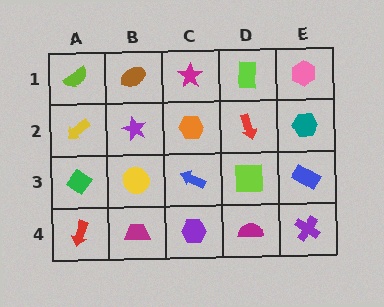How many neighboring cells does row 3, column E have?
3.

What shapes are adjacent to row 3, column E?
A teal hexagon (row 2, column E), a purple cross (row 4, column E), a lime square (row 3, column D).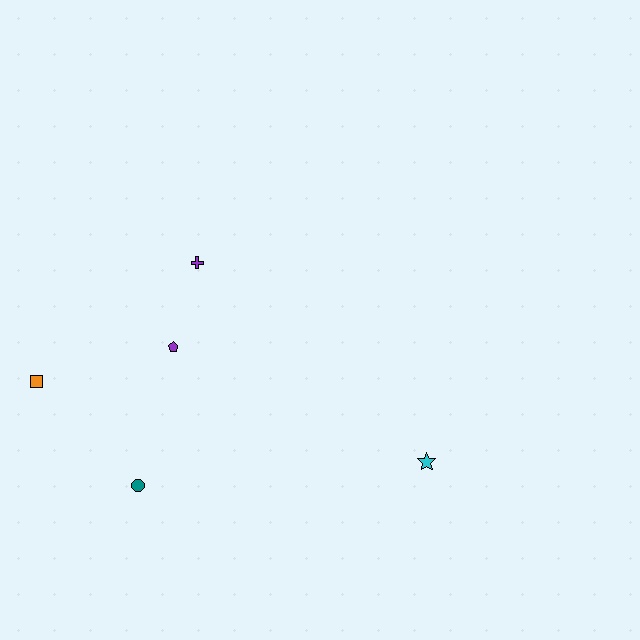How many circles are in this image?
There is 1 circle.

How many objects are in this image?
There are 5 objects.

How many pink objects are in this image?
There are no pink objects.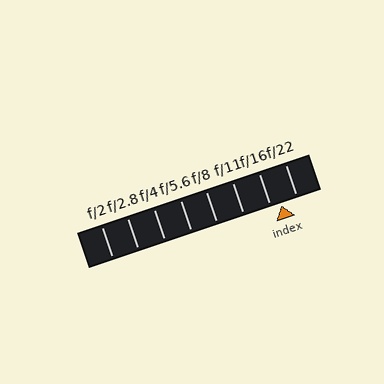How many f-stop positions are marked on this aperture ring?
There are 8 f-stop positions marked.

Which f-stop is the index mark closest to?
The index mark is closest to f/16.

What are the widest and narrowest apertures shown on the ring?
The widest aperture shown is f/2 and the narrowest is f/22.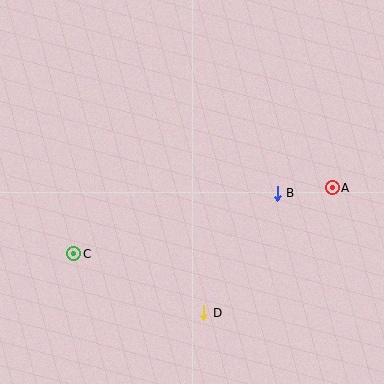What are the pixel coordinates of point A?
Point A is at (332, 188).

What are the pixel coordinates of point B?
Point B is at (277, 193).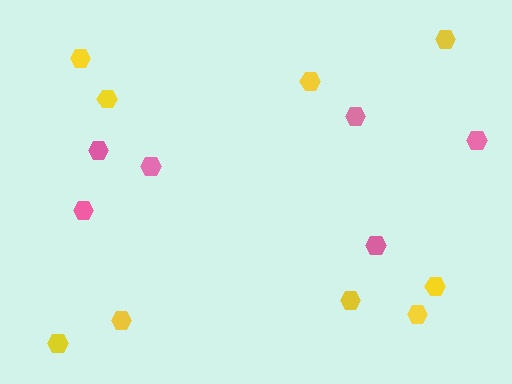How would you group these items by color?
There are 2 groups: one group of pink hexagons (6) and one group of yellow hexagons (9).